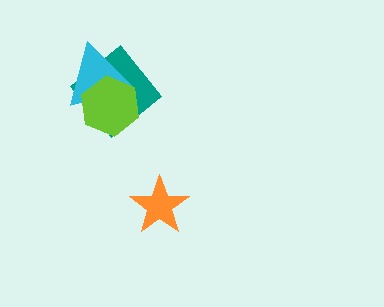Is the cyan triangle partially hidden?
Yes, it is partially covered by another shape.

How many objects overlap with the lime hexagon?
2 objects overlap with the lime hexagon.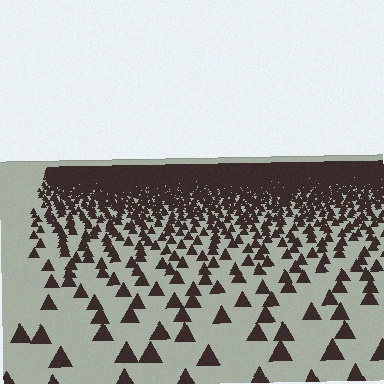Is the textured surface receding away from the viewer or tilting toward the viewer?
The surface is receding away from the viewer. Texture elements get smaller and denser toward the top.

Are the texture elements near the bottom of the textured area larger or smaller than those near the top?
Larger. Near the bottom, elements are closer to the viewer and appear at a bigger on-screen size.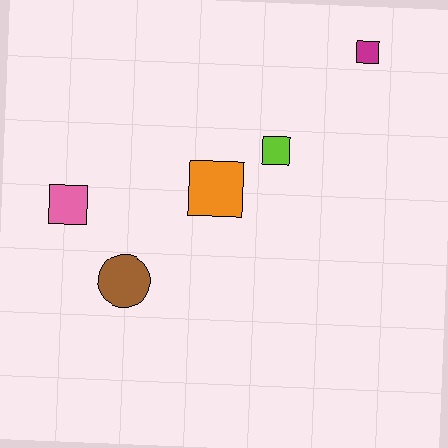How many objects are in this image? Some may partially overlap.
There are 5 objects.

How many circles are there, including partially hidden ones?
There is 1 circle.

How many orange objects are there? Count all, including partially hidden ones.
There is 1 orange object.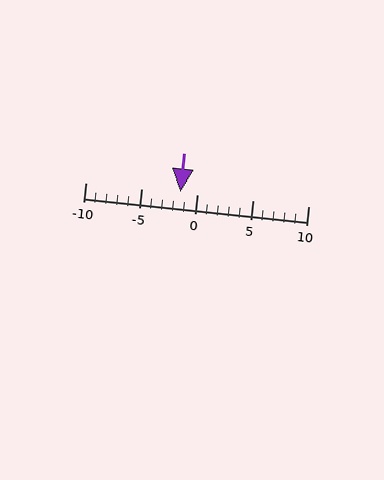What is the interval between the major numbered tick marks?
The major tick marks are spaced 5 units apart.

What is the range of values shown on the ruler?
The ruler shows values from -10 to 10.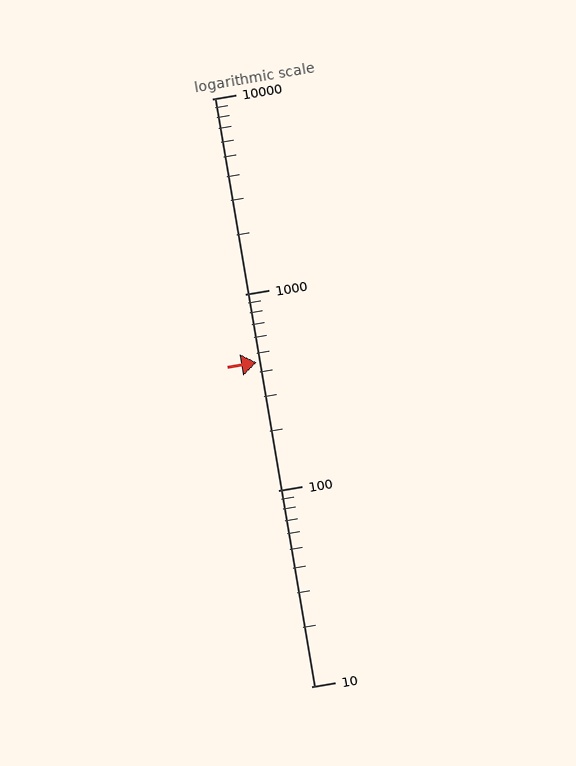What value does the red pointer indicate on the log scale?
The pointer indicates approximately 450.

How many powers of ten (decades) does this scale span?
The scale spans 3 decades, from 10 to 10000.